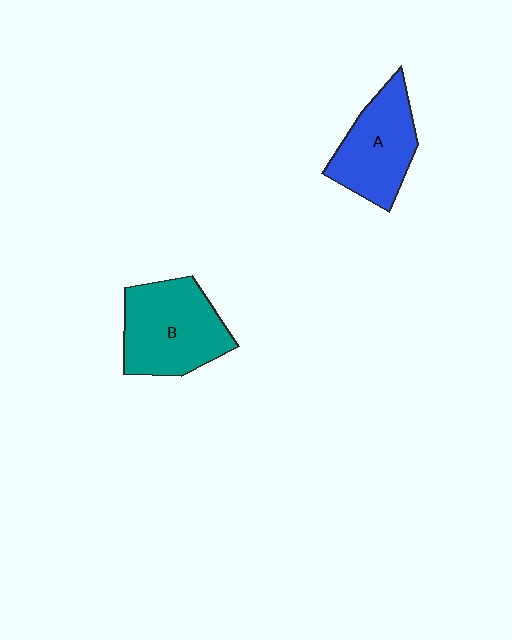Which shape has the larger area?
Shape B (teal).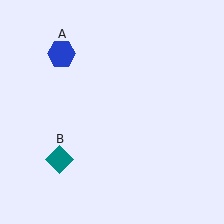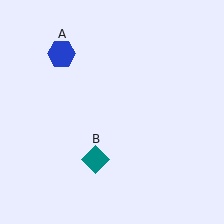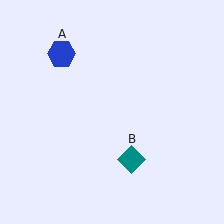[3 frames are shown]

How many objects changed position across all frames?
1 object changed position: teal diamond (object B).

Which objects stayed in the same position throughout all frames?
Blue hexagon (object A) remained stationary.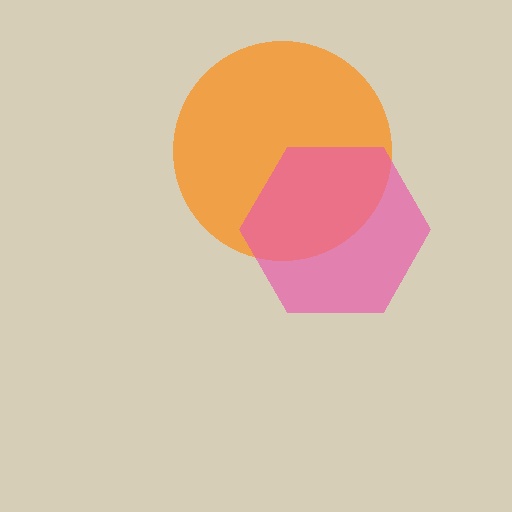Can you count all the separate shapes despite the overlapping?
Yes, there are 2 separate shapes.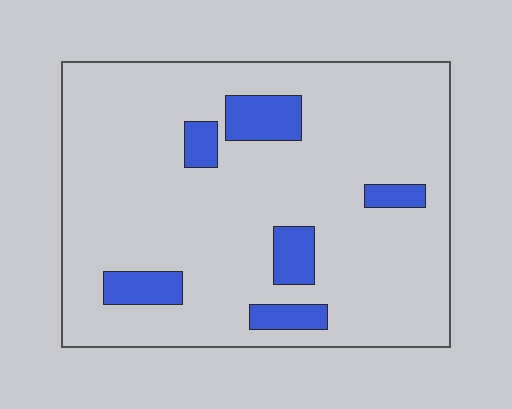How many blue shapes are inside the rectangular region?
6.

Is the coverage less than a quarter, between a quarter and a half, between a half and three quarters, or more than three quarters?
Less than a quarter.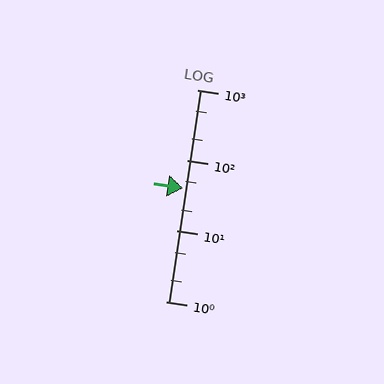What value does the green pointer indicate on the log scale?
The pointer indicates approximately 40.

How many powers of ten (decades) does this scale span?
The scale spans 3 decades, from 1 to 1000.